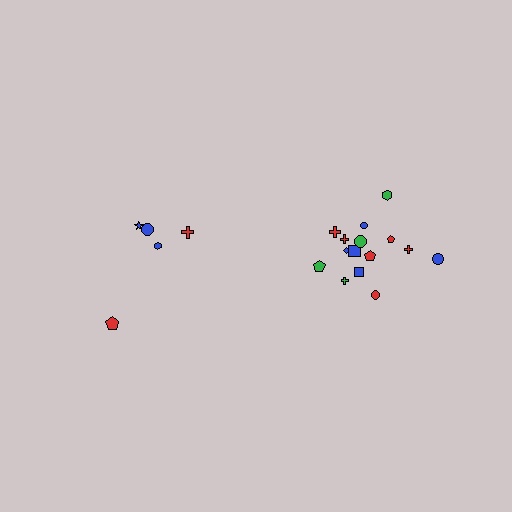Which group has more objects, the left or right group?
The right group.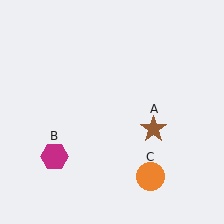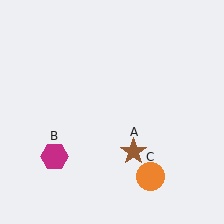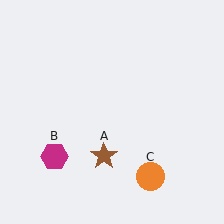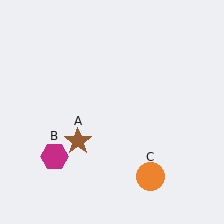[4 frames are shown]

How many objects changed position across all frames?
1 object changed position: brown star (object A).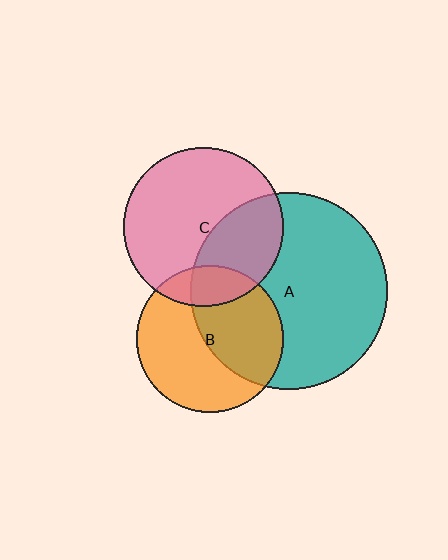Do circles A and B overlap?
Yes.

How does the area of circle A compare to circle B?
Approximately 1.8 times.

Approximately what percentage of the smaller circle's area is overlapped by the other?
Approximately 45%.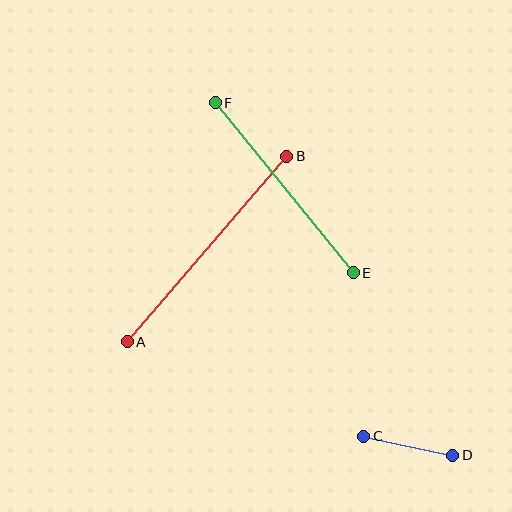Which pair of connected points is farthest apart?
Points A and B are farthest apart.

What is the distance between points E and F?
The distance is approximately 219 pixels.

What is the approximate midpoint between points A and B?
The midpoint is at approximately (207, 249) pixels.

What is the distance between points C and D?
The distance is approximately 91 pixels.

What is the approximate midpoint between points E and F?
The midpoint is at approximately (284, 188) pixels.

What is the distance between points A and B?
The distance is approximately 245 pixels.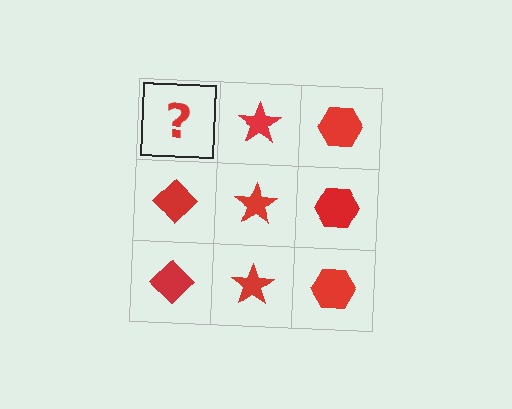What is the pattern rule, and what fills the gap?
The rule is that each column has a consistent shape. The gap should be filled with a red diamond.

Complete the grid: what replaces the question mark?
The question mark should be replaced with a red diamond.